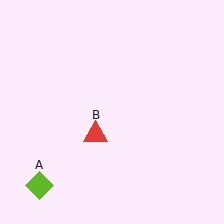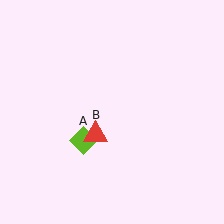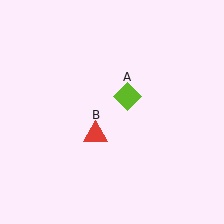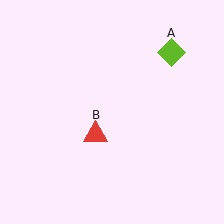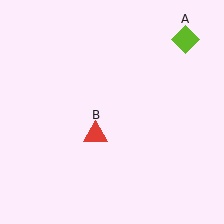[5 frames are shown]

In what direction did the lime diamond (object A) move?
The lime diamond (object A) moved up and to the right.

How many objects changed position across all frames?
1 object changed position: lime diamond (object A).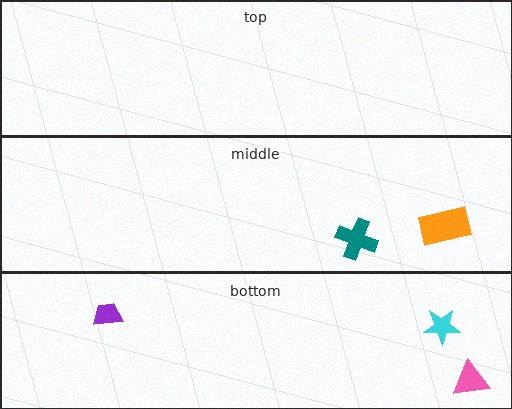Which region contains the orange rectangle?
The middle region.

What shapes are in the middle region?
The teal cross, the orange rectangle.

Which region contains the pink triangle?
The bottom region.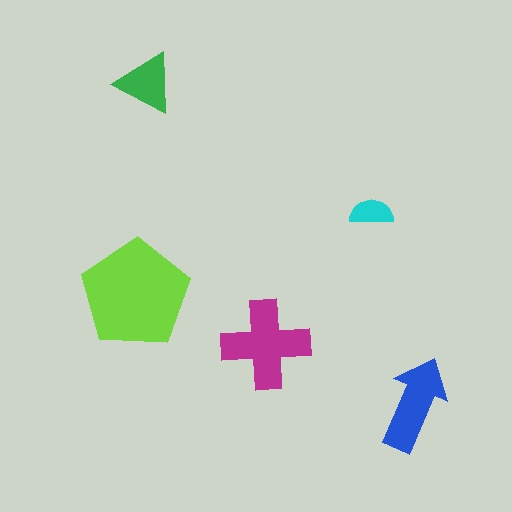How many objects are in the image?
There are 5 objects in the image.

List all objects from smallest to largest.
The cyan semicircle, the green triangle, the blue arrow, the magenta cross, the lime pentagon.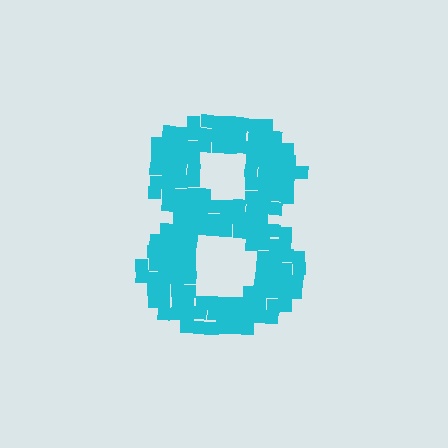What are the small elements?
The small elements are squares.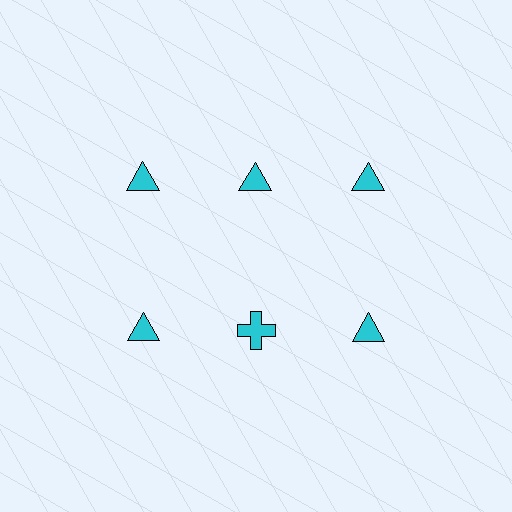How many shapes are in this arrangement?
There are 6 shapes arranged in a grid pattern.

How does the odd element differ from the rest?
It has a different shape: cross instead of triangle.